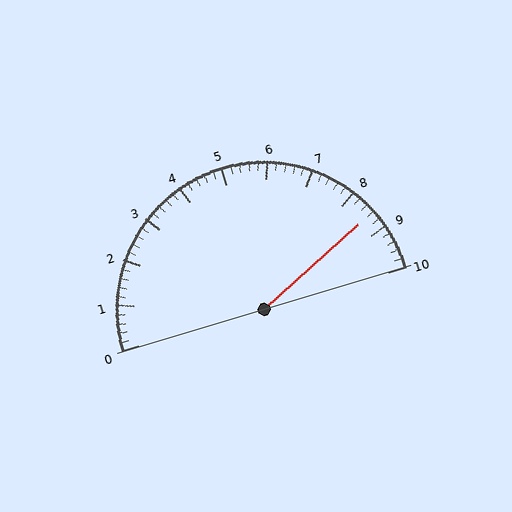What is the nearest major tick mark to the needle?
The nearest major tick mark is 9.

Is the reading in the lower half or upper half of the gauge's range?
The reading is in the upper half of the range (0 to 10).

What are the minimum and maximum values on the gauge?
The gauge ranges from 0 to 10.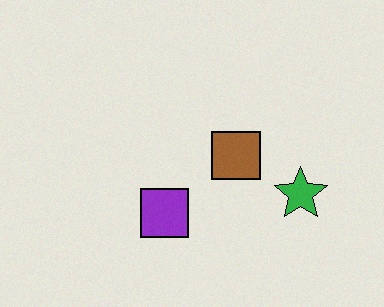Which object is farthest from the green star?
The purple square is farthest from the green star.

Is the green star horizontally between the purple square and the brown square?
No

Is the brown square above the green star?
Yes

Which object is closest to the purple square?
The brown square is closest to the purple square.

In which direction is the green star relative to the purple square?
The green star is to the right of the purple square.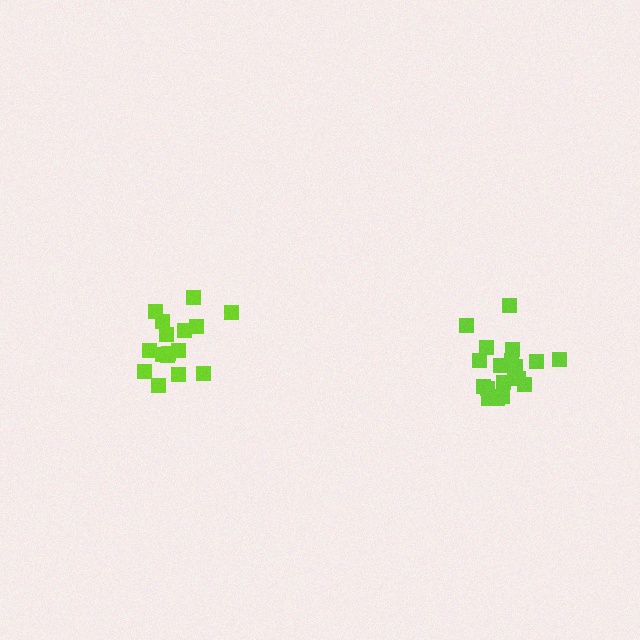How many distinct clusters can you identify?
There are 2 distinct clusters.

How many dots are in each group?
Group 1: 16 dots, Group 2: 19 dots (35 total).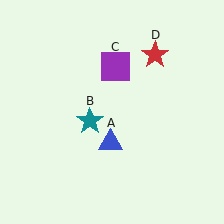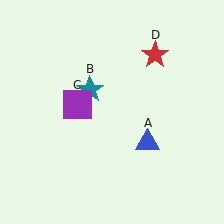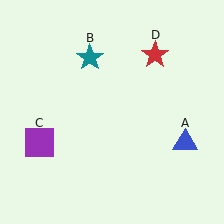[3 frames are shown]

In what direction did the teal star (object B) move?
The teal star (object B) moved up.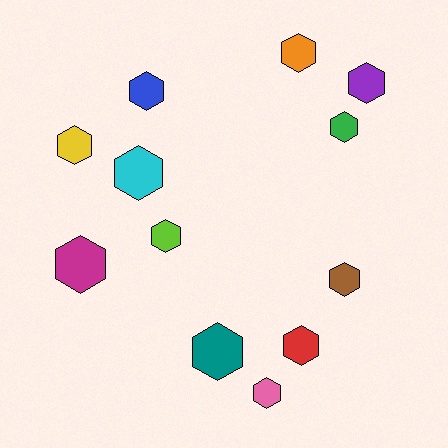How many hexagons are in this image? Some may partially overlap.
There are 12 hexagons.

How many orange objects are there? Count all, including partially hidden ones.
There is 1 orange object.